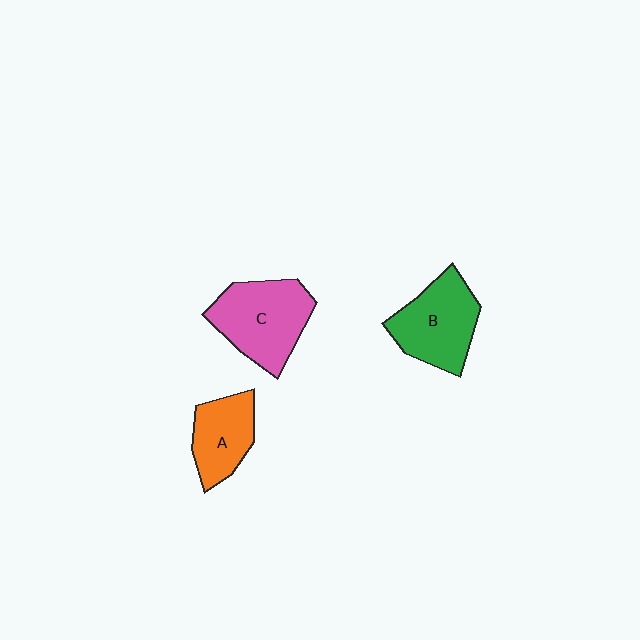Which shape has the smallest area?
Shape A (orange).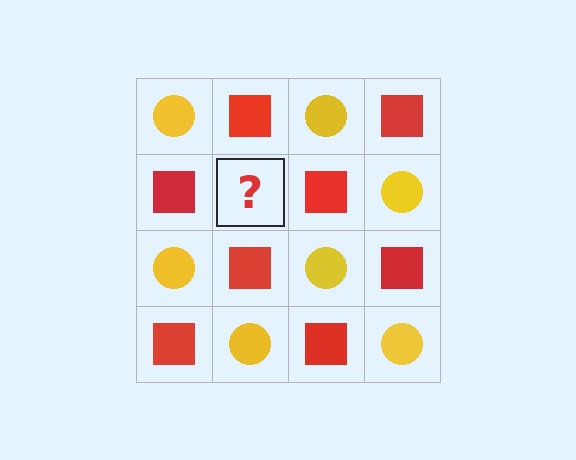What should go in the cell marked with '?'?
The missing cell should contain a yellow circle.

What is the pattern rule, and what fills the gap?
The rule is that it alternates yellow circle and red square in a checkerboard pattern. The gap should be filled with a yellow circle.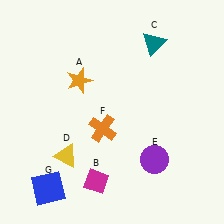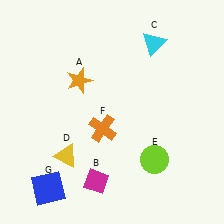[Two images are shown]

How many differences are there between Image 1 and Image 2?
There are 2 differences between the two images.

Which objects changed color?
C changed from teal to cyan. E changed from purple to lime.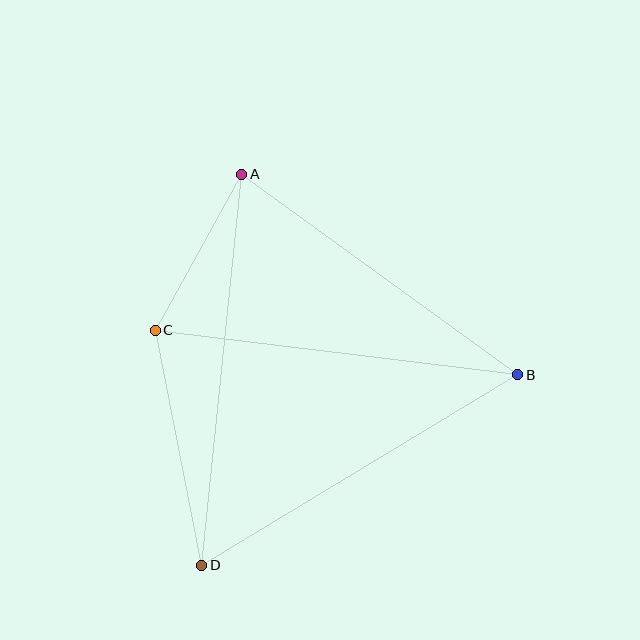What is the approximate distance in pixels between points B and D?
The distance between B and D is approximately 369 pixels.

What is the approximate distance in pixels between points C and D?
The distance between C and D is approximately 240 pixels.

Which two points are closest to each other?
Points A and C are closest to each other.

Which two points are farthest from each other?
Points A and D are farthest from each other.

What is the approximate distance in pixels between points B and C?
The distance between B and C is approximately 365 pixels.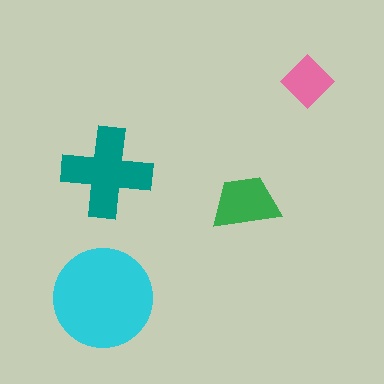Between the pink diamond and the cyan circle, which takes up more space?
The cyan circle.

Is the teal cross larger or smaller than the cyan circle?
Smaller.